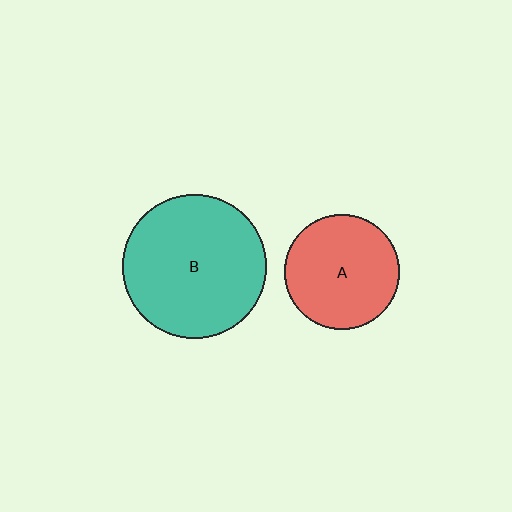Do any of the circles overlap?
No, none of the circles overlap.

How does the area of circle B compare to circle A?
Approximately 1.6 times.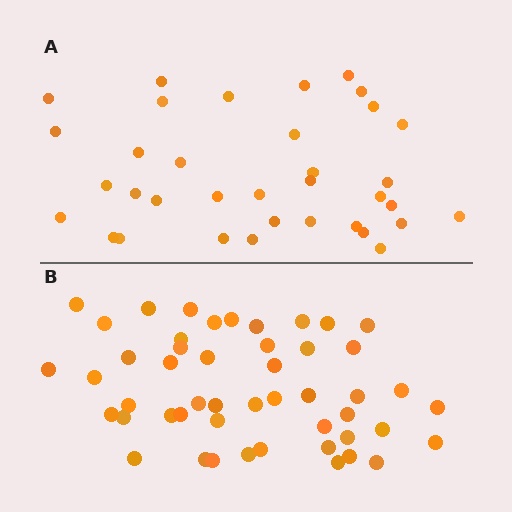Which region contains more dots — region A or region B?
Region B (the bottom region) has more dots.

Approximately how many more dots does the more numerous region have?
Region B has approximately 15 more dots than region A.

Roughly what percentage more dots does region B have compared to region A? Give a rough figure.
About 40% more.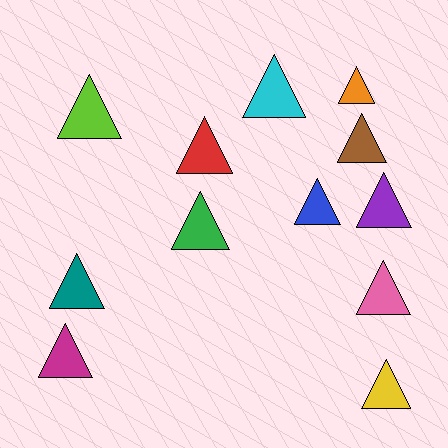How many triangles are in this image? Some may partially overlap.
There are 12 triangles.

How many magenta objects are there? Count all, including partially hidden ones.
There is 1 magenta object.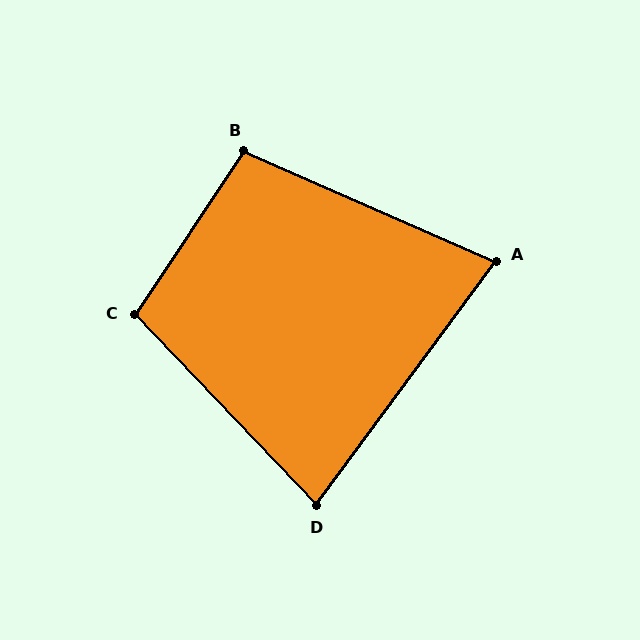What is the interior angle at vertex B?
Approximately 100 degrees (obtuse).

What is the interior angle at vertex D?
Approximately 80 degrees (acute).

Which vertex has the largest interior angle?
C, at approximately 103 degrees.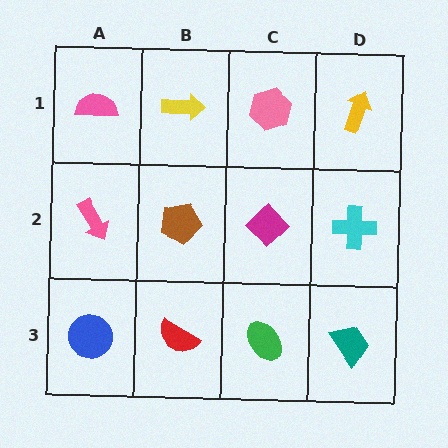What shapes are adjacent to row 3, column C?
A magenta diamond (row 2, column C), a red semicircle (row 3, column B), a teal trapezoid (row 3, column D).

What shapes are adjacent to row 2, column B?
A yellow arrow (row 1, column B), a red semicircle (row 3, column B), a pink arrow (row 2, column A), a magenta diamond (row 2, column C).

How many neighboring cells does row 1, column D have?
2.